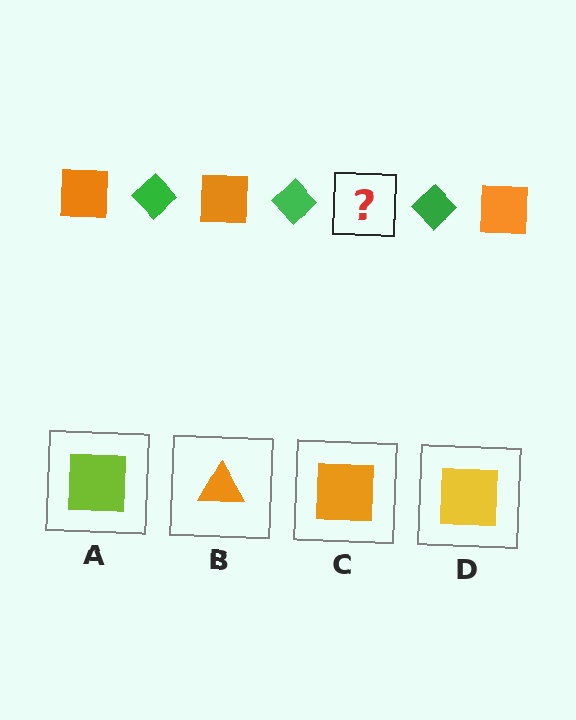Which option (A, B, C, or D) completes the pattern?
C.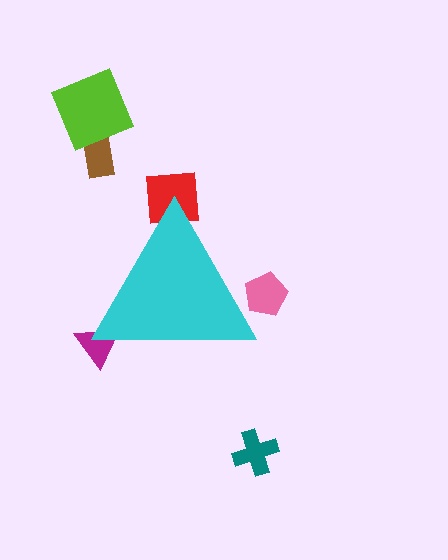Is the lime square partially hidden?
No, the lime square is fully visible.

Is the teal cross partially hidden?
No, the teal cross is fully visible.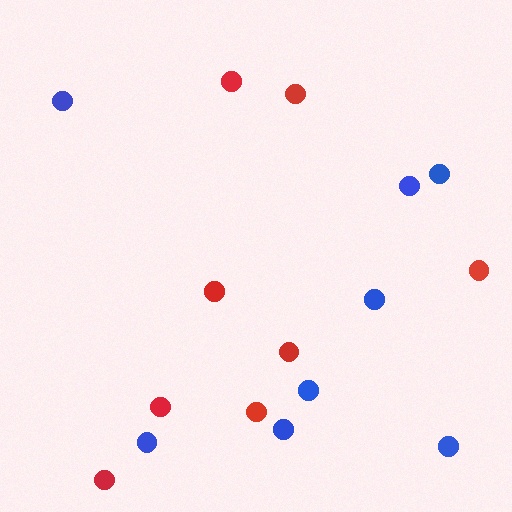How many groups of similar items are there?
There are 2 groups: one group of red circles (8) and one group of blue circles (8).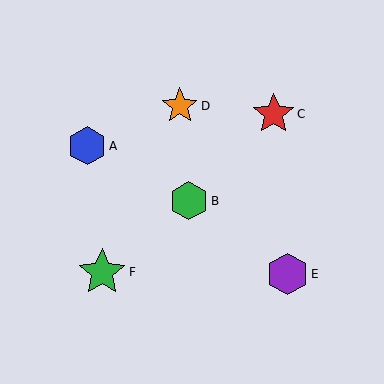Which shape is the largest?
The green star (labeled F) is the largest.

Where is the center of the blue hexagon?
The center of the blue hexagon is at (87, 146).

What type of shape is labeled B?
Shape B is a green hexagon.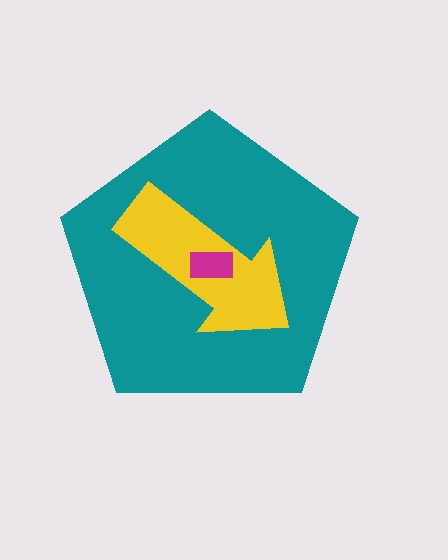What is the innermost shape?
The magenta rectangle.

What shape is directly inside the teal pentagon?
The yellow arrow.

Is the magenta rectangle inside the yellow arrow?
Yes.